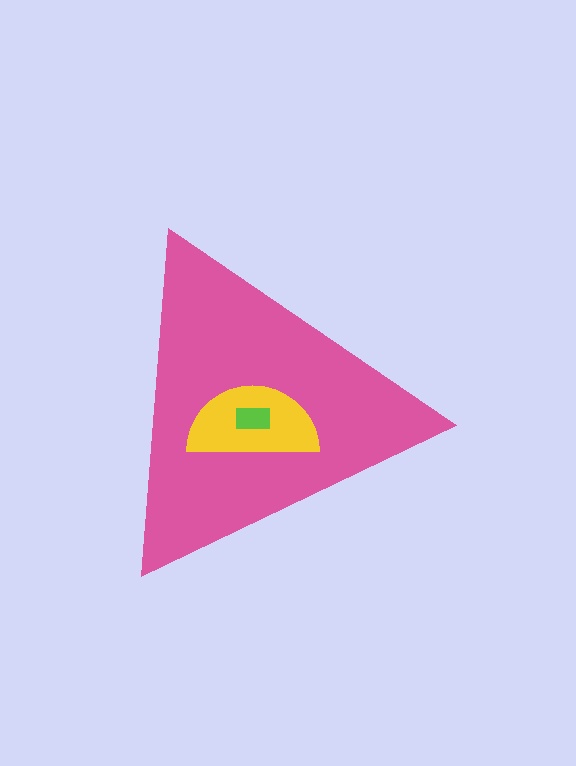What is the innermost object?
The lime rectangle.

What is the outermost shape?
The pink triangle.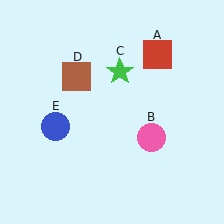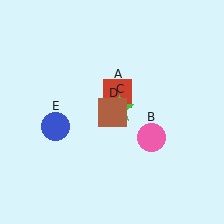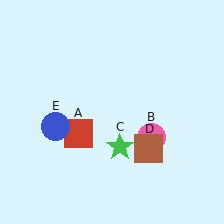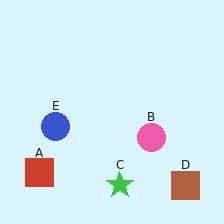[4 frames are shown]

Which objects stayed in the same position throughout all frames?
Pink circle (object B) and blue circle (object E) remained stationary.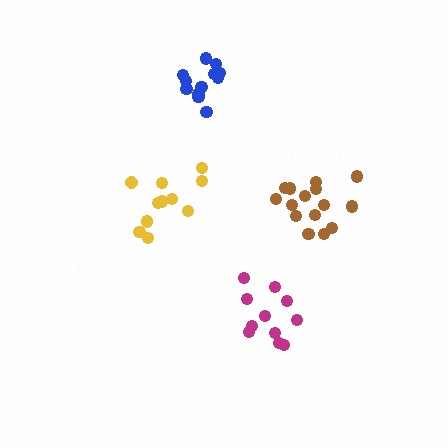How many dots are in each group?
Group 1: 11 dots, Group 2: 15 dots, Group 3: 12 dots, Group 4: 11 dots (49 total).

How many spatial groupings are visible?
There are 4 spatial groupings.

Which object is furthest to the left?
The yellow cluster is leftmost.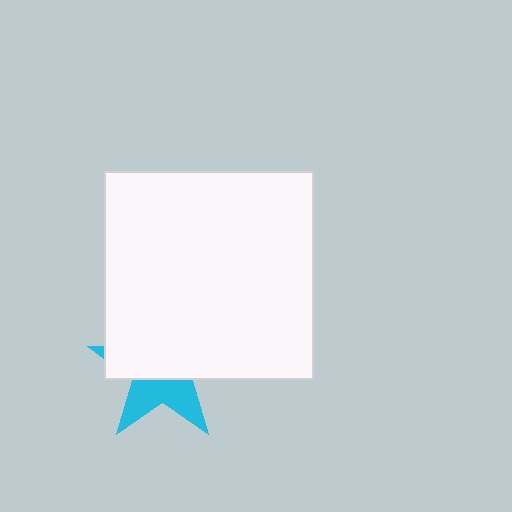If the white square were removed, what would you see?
You would see the complete cyan star.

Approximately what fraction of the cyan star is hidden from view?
Roughly 61% of the cyan star is hidden behind the white square.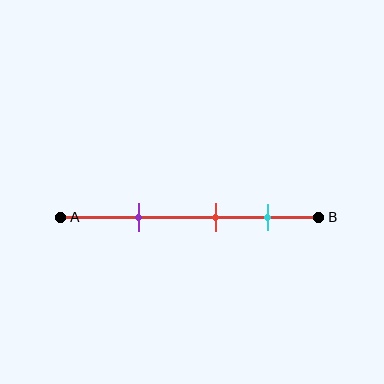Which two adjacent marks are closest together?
The red and cyan marks are the closest adjacent pair.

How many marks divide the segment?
There are 3 marks dividing the segment.